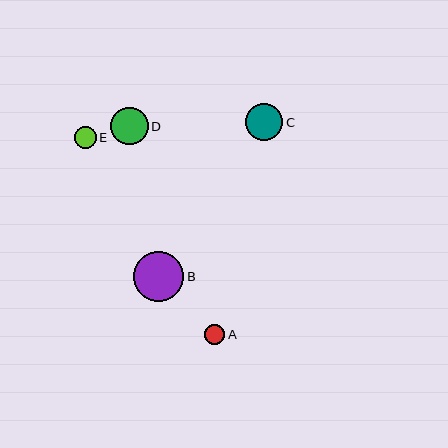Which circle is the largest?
Circle B is the largest with a size of approximately 50 pixels.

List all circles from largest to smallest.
From largest to smallest: B, D, C, E, A.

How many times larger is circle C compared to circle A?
Circle C is approximately 1.8 times the size of circle A.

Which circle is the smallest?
Circle A is the smallest with a size of approximately 20 pixels.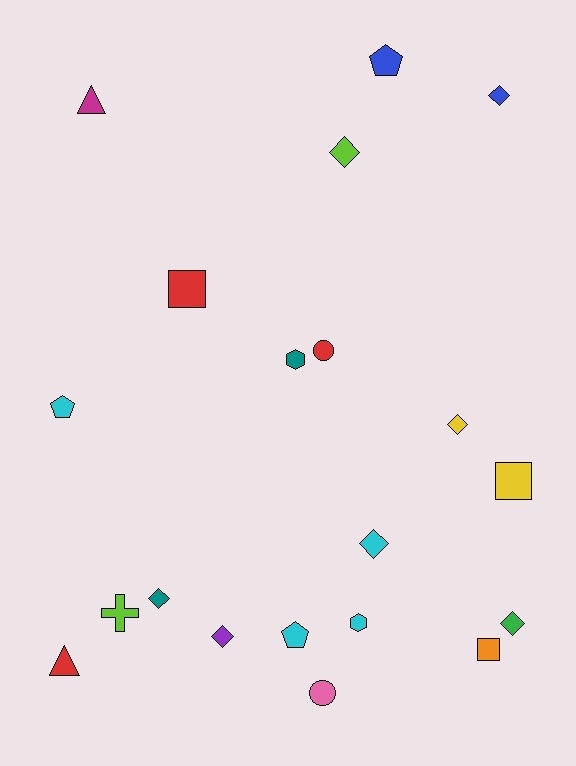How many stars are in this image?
There are no stars.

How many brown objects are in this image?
There are no brown objects.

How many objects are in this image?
There are 20 objects.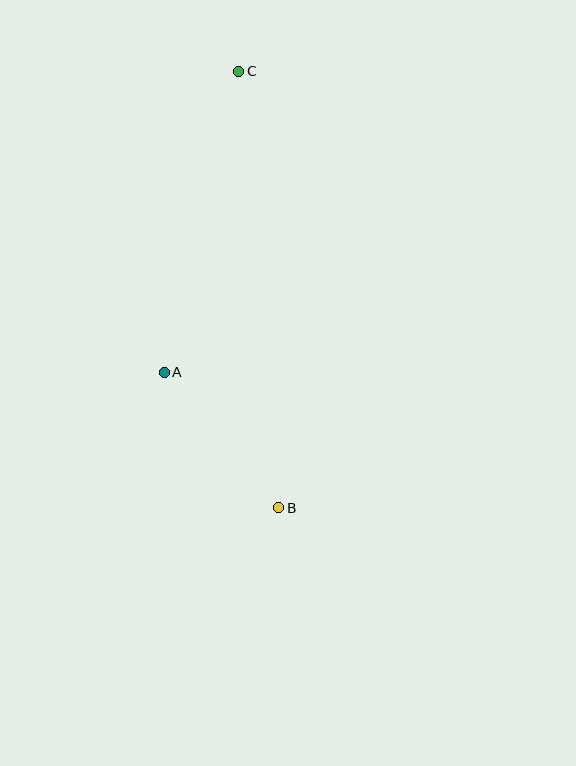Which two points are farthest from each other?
Points B and C are farthest from each other.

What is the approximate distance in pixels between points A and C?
The distance between A and C is approximately 310 pixels.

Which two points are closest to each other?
Points A and B are closest to each other.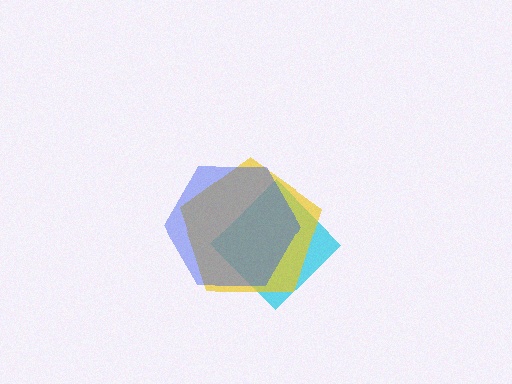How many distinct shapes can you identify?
There are 3 distinct shapes: a cyan diamond, a yellow pentagon, a blue hexagon.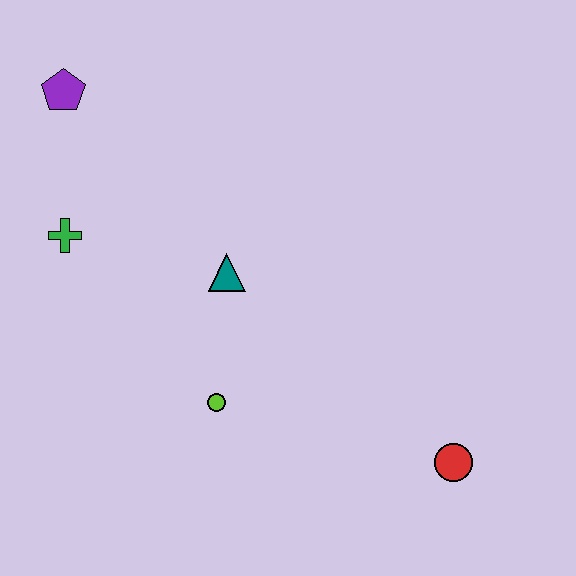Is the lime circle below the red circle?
No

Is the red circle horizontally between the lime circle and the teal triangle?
No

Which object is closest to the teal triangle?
The lime circle is closest to the teal triangle.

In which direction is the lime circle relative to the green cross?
The lime circle is below the green cross.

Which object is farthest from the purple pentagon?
The red circle is farthest from the purple pentagon.